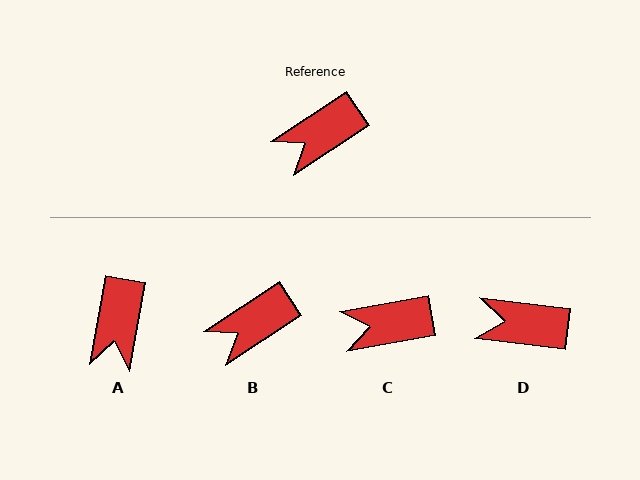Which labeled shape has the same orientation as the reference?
B.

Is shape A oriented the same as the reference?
No, it is off by about 47 degrees.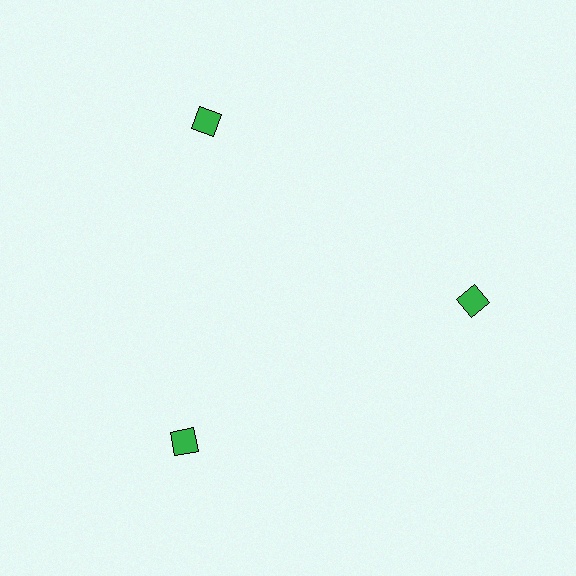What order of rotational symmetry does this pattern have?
This pattern has 3-fold rotational symmetry.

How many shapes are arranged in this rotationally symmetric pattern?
There are 3 shapes, arranged in 3 groups of 1.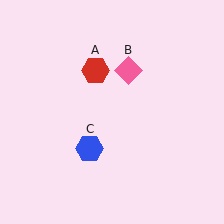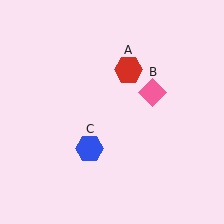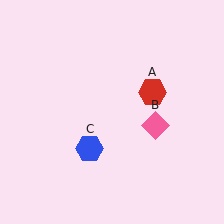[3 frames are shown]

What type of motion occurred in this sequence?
The red hexagon (object A), pink diamond (object B) rotated clockwise around the center of the scene.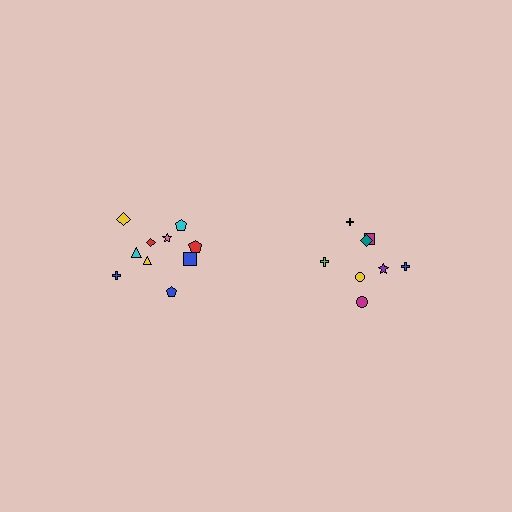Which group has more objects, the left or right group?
The left group.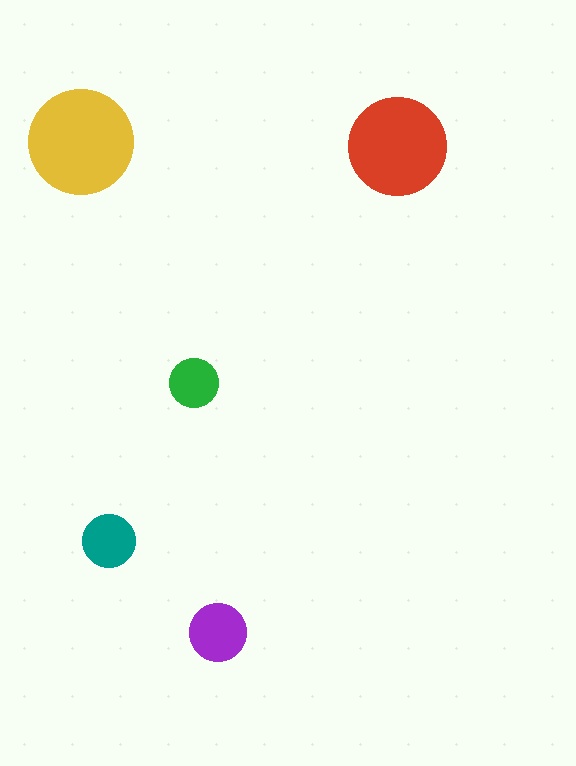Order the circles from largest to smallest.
the yellow one, the red one, the purple one, the teal one, the green one.